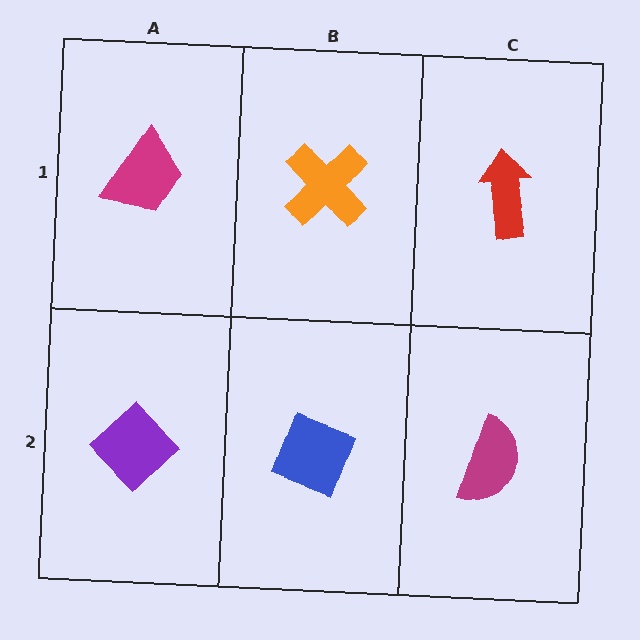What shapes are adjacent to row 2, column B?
An orange cross (row 1, column B), a purple diamond (row 2, column A), a magenta semicircle (row 2, column C).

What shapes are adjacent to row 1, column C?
A magenta semicircle (row 2, column C), an orange cross (row 1, column B).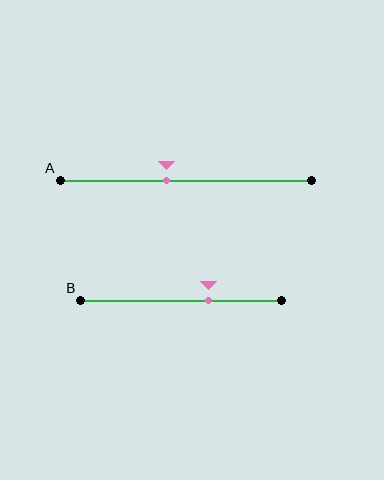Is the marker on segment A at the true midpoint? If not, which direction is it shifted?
No, the marker on segment A is shifted to the left by about 8% of the segment length.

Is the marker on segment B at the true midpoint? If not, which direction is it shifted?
No, the marker on segment B is shifted to the right by about 14% of the segment length.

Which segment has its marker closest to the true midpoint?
Segment A has its marker closest to the true midpoint.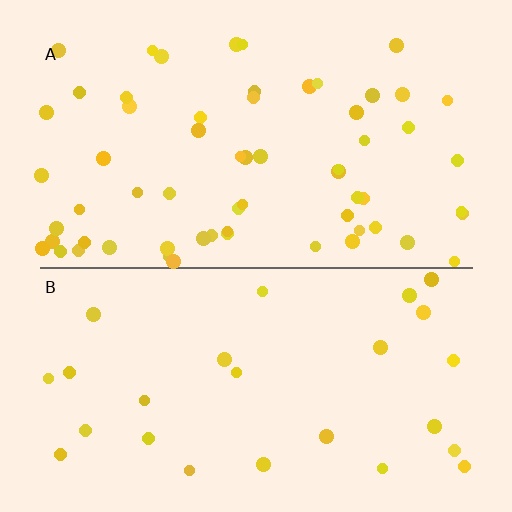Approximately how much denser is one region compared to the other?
Approximately 2.4× — region A over region B.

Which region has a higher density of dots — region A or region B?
A (the top).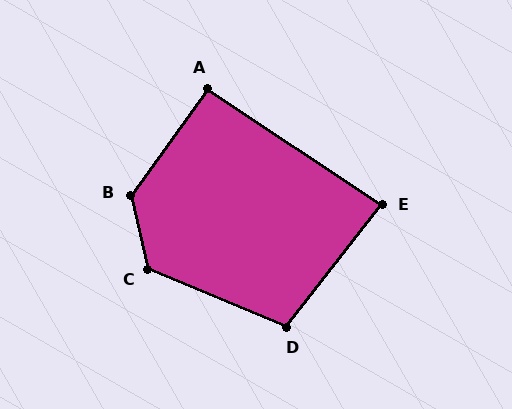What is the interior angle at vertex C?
Approximately 126 degrees (obtuse).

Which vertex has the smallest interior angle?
E, at approximately 86 degrees.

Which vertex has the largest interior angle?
B, at approximately 131 degrees.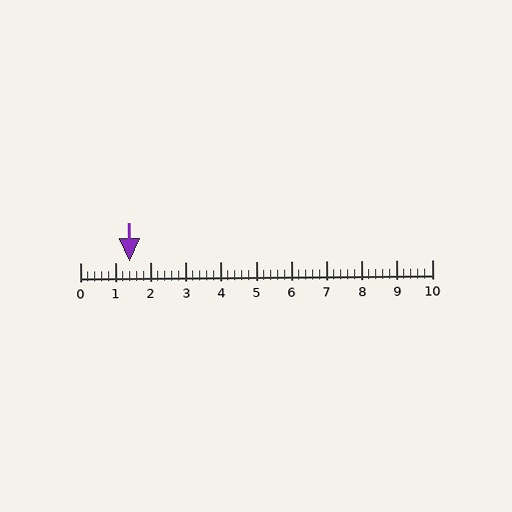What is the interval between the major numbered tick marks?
The major tick marks are spaced 1 units apart.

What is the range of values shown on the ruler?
The ruler shows values from 0 to 10.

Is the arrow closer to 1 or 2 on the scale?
The arrow is closer to 1.